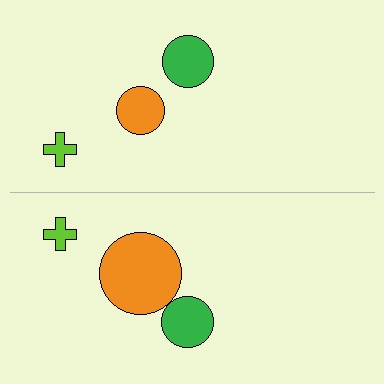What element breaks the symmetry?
The orange circle on the bottom side has a different size than its mirror counterpart.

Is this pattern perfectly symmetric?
No, the pattern is not perfectly symmetric. The orange circle on the bottom side has a different size than its mirror counterpart.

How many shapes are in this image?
There are 6 shapes in this image.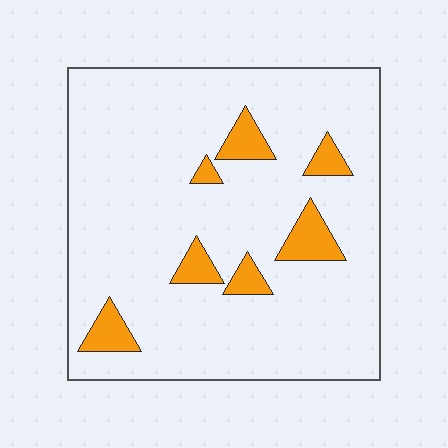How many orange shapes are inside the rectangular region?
7.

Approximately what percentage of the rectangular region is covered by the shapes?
Approximately 10%.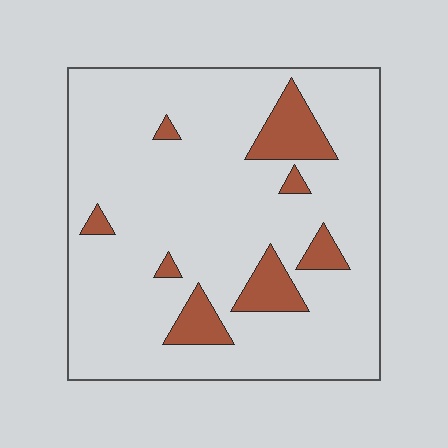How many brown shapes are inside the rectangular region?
8.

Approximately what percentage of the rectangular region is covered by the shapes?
Approximately 15%.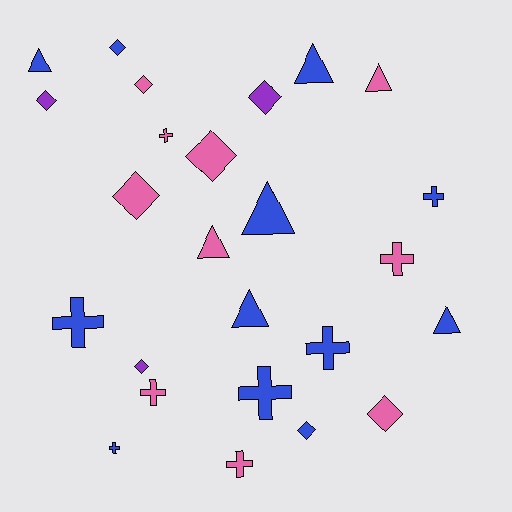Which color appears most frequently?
Blue, with 12 objects.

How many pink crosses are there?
There are 4 pink crosses.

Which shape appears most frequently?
Diamond, with 9 objects.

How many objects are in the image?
There are 25 objects.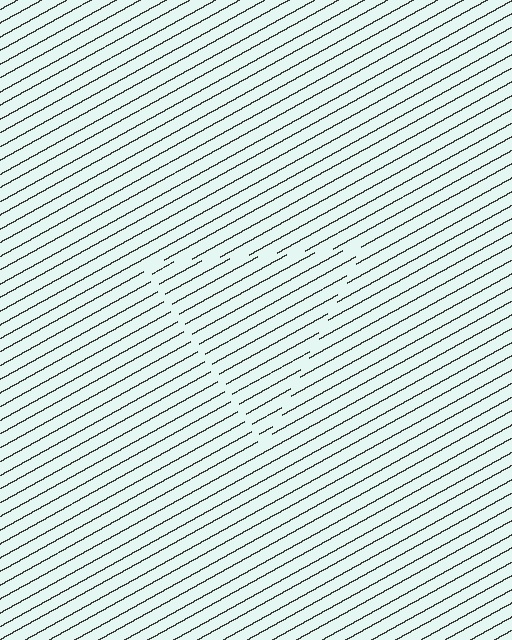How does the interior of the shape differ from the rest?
The interior of the shape contains the same grating, shifted by half a period — the contour is defined by the phase discontinuity where line-ends from the inner and outer gratings abut.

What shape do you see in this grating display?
An illusory triangle. The interior of the shape contains the same grating, shifted by half a period — the contour is defined by the phase discontinuity where line-ends from the inner and outer gratings abut.